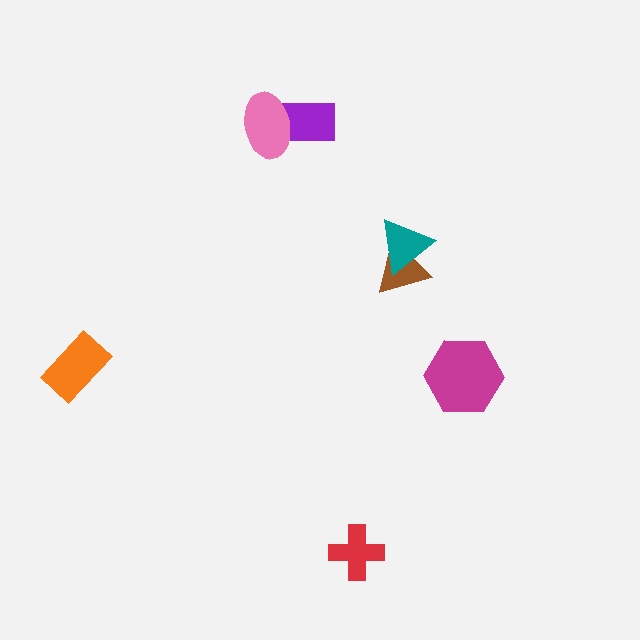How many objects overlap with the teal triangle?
1 object overlaps with the teal triangle.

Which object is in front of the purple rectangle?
The pink ellipse is in front of the purple rectangle.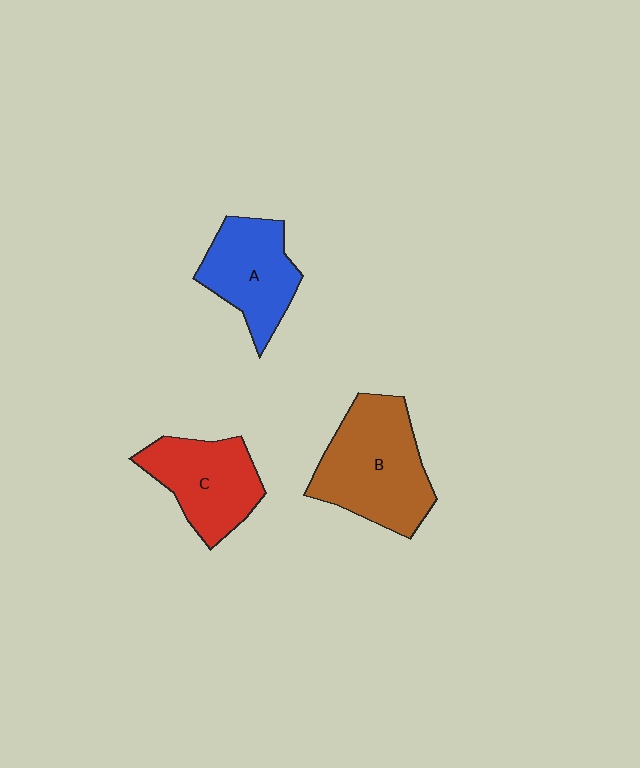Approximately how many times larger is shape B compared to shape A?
Approximately 1.4 times.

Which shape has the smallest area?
Shape A (blue).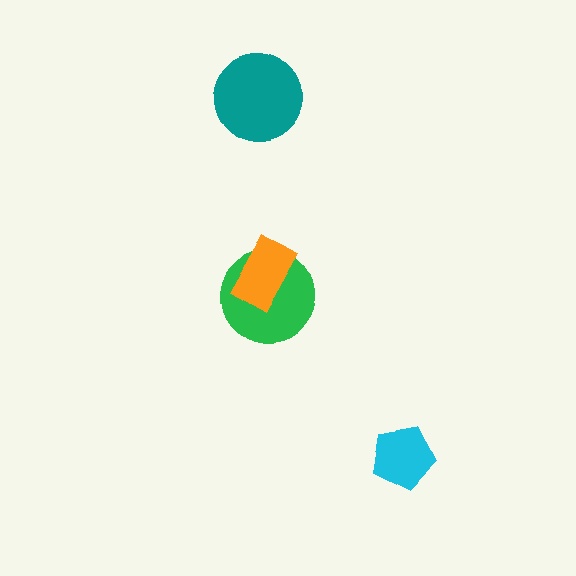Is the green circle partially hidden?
Yes, it is partially covered by another shape.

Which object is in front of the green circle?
The orange rectangle is in front of the green circle.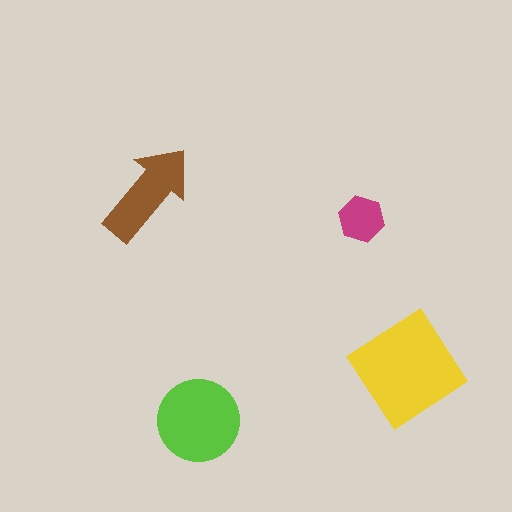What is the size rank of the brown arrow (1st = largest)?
3rd.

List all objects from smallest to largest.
The magenta hexagon, the brown arrow, the lime circle, the yellow diamond.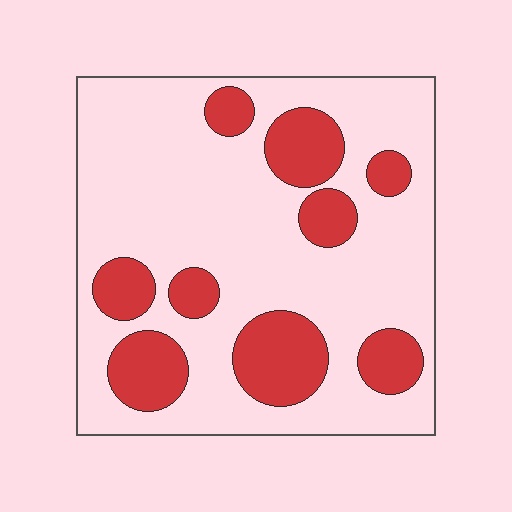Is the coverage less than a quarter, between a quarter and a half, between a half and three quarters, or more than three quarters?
Between a quarter and a half.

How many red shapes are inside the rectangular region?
9.